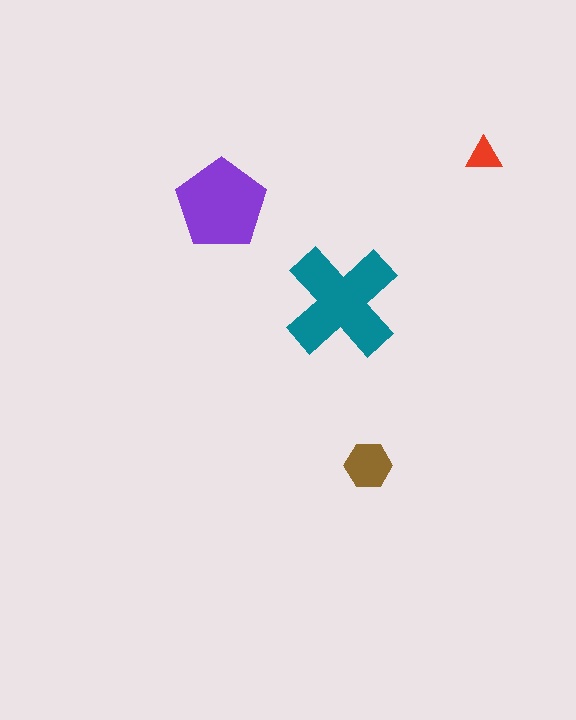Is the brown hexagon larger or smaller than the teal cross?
Smaller.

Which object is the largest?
The teal cross.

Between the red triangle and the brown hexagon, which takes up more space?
The brown hexagon.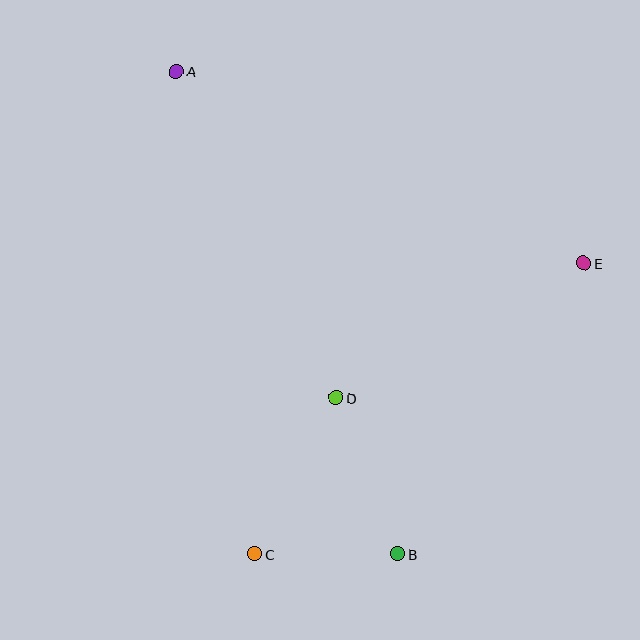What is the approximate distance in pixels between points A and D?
The distance between A and D is approximately 363 pixels.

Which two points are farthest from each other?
Points A and B are farthest from each other.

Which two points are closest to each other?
Points B and C are closest to each other.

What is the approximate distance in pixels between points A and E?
The distance between A and E is approximately 450 pixels.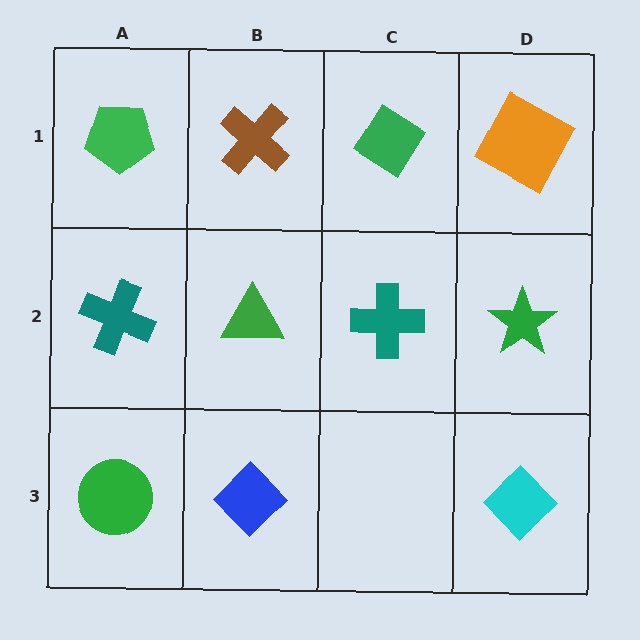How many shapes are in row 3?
3 shapes.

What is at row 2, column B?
A green triangle.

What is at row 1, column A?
A green pentagon.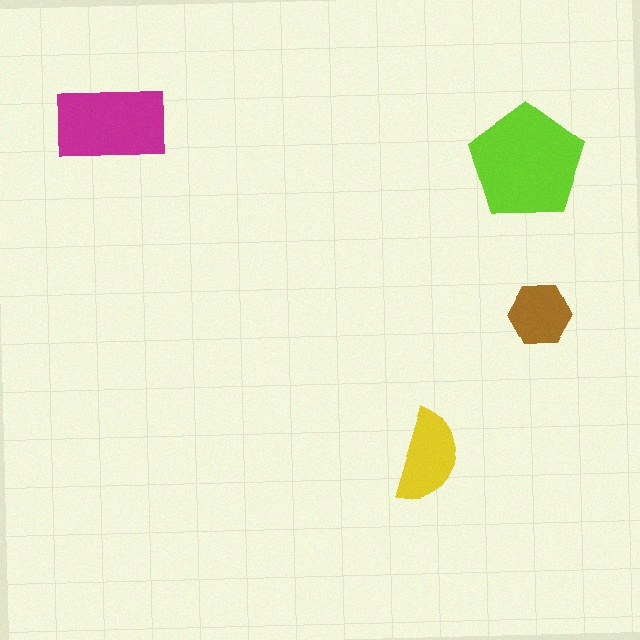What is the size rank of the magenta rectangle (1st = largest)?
2nd.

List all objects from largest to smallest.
The lime pentagon, the magenta rectangle, the yellow semicircle, the brown hexagon.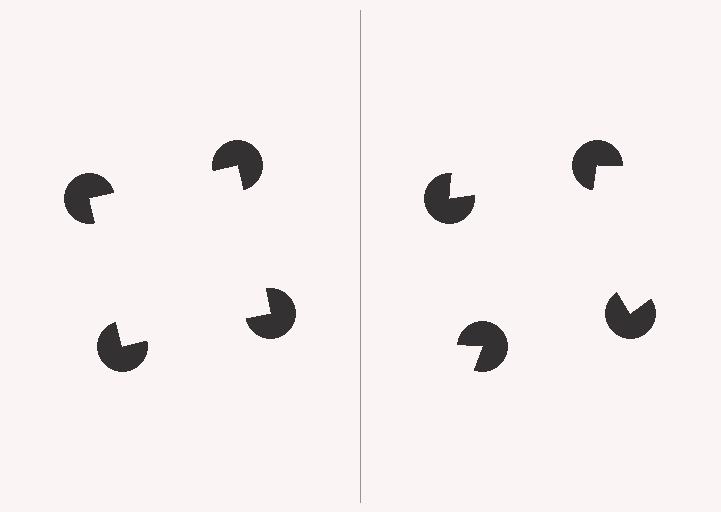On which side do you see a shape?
An illusory square appears on the left side. On the right side the wedge cuts are rotated, so no coherent shape forms.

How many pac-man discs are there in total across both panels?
8 — 4 on each side.